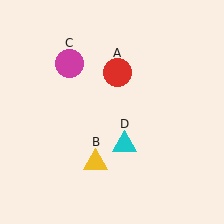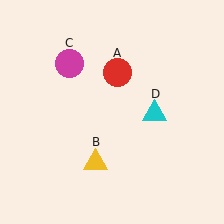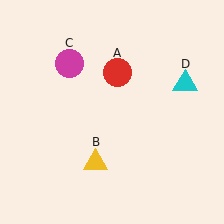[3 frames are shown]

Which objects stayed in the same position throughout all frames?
Red circle (object A) and yellow triangle (object B) and magenta circle (object C) remained stationary.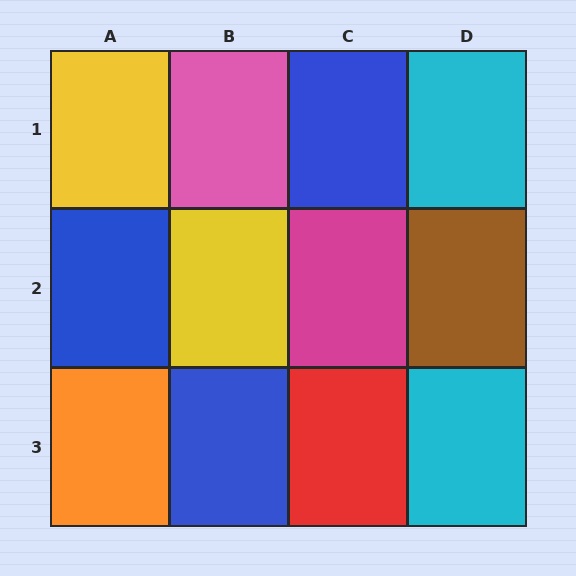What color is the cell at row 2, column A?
Blue.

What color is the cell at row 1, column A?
Yellow.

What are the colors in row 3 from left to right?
Orange, blue, red, cyan.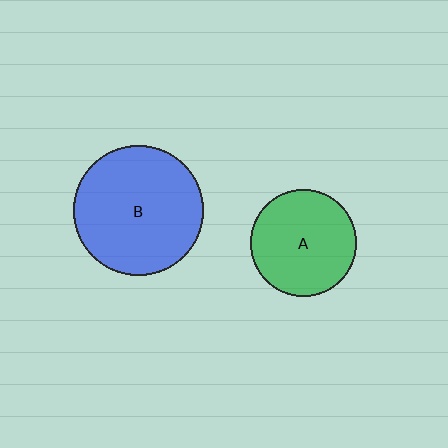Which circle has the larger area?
Circle B (blue).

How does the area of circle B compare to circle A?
Approximately 1.5 times.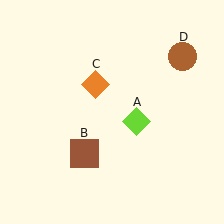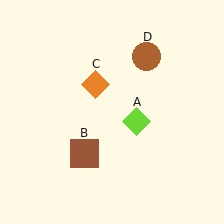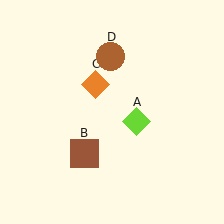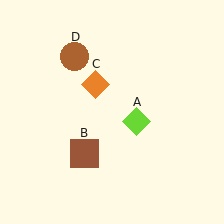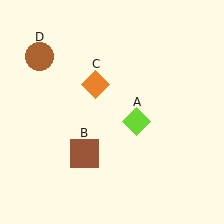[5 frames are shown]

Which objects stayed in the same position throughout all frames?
Lime diamond (object A) and brown square (object B) and orange diamond (object C) remained stationary.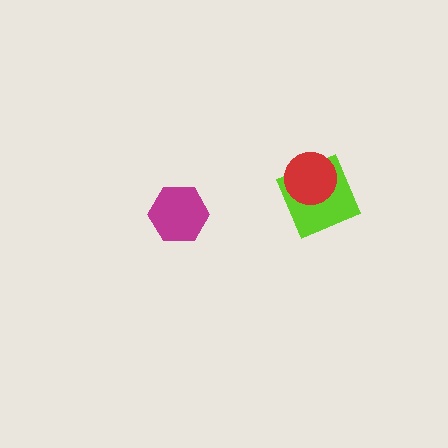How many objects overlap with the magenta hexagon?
0 objects overlap with the magenta hexagon.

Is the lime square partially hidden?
Yes, it is partially covered by another shape.